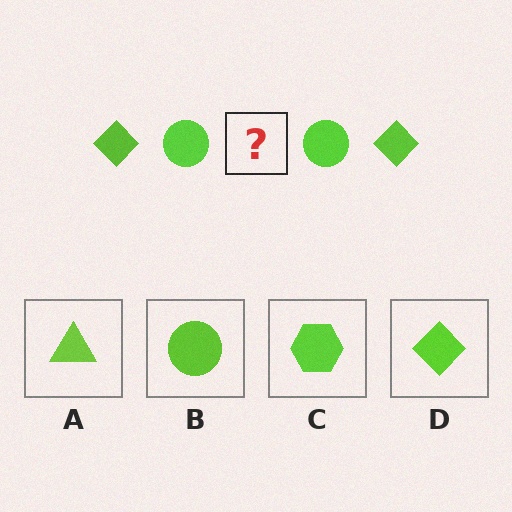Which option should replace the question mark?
Option D.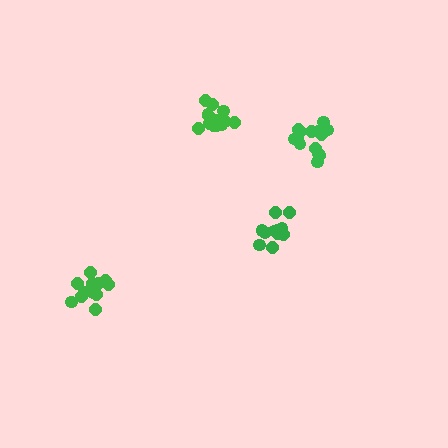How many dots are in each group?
Group 1: 13 dots, Group 2: 14 dots, Group 3: 13 dots, Group 4: 12 dots (52 total).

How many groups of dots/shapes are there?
There are 4 groups.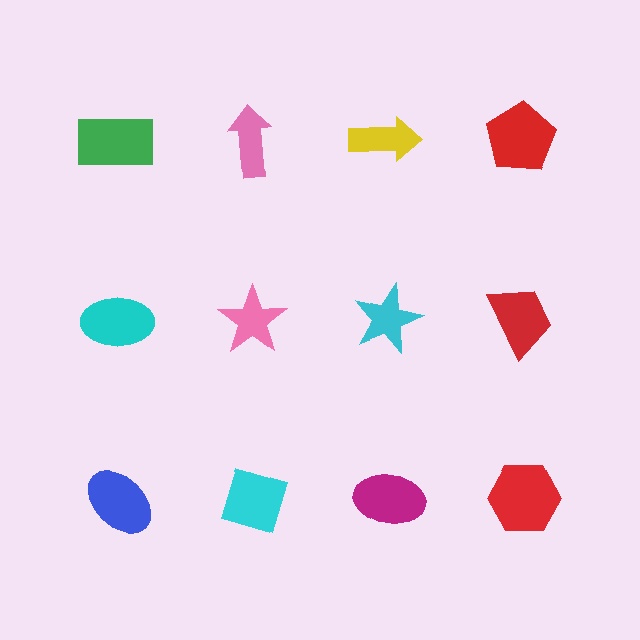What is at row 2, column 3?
A cyan star.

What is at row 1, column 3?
A yellow arrow.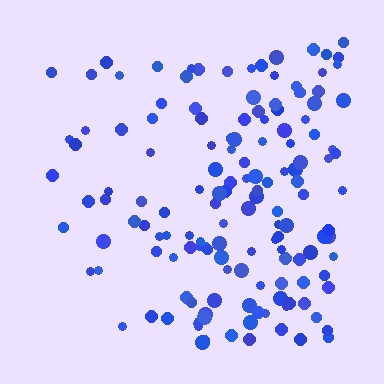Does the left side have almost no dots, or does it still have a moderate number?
Still a moderate number, just noticeably fewer than the right.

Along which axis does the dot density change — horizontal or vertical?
Horizontal.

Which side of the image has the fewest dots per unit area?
The left.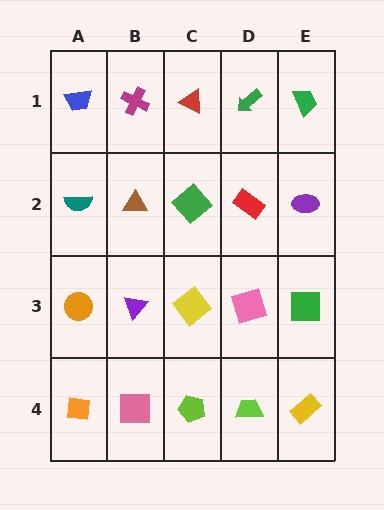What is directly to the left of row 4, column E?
A lime trapezoid.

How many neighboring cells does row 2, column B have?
4.